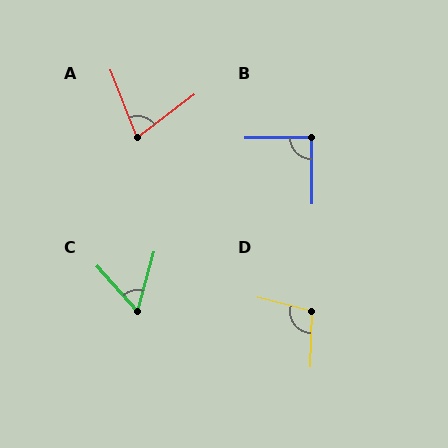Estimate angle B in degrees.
Approximately 91 degrees.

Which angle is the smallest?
C, at approximately 57 degrees.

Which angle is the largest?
D, at approximately 103 degrees.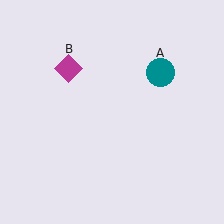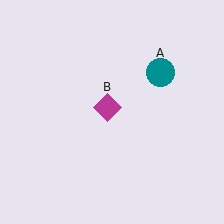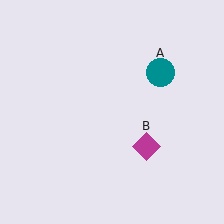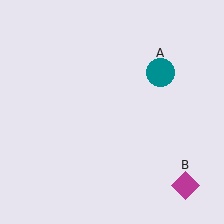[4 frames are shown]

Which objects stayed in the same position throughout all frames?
Teal circle (object A) remained stationary.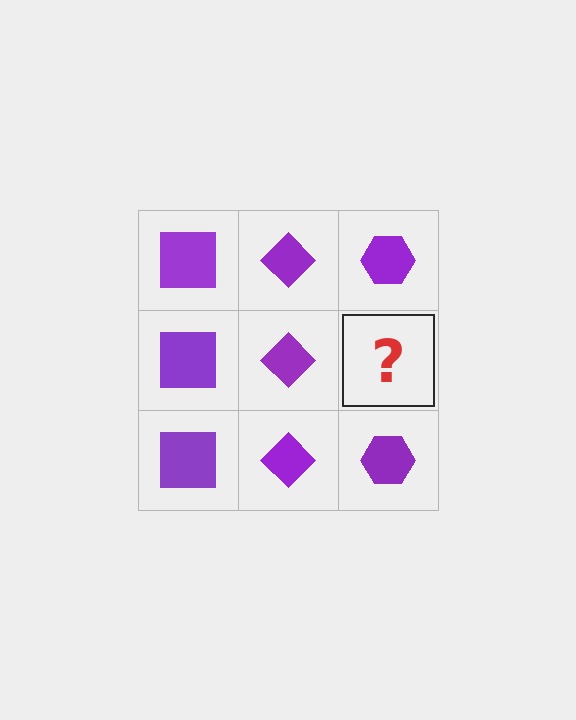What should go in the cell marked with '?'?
The missing cell should contain a purple hexagon.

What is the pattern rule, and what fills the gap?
The rule is that each column has a consistent shape. The gap should be filled with a purple hexagon.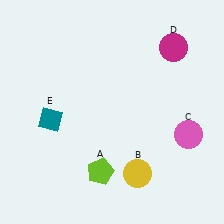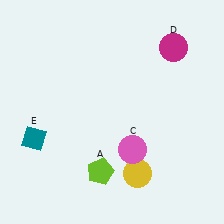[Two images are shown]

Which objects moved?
The objects that moved are: the pink circle (C), the teal diamond (E).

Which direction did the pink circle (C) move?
The pink circle (C) moved left.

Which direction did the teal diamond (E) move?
The teal diamond (E) moved down.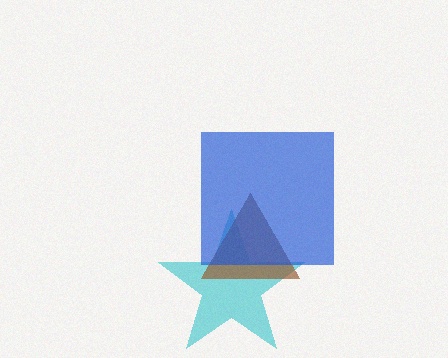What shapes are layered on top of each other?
The layered shapes are: a cyan star, a brown triangle, a blue square.